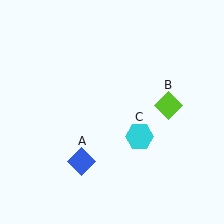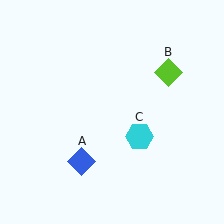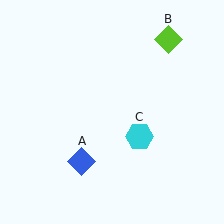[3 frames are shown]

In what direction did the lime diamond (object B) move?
The lime diamond (object B) moved up.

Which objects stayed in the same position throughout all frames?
Blue diamond (object A) and cyan hexagon (object C) remained stationary.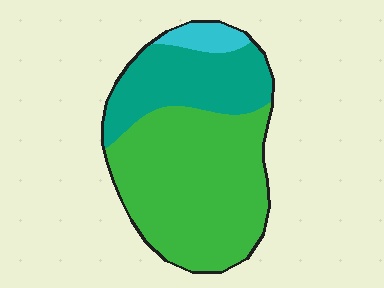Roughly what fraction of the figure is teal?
Teal covers 30% of the figure.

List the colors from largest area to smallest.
From largest to smallest: green, teal, cyan.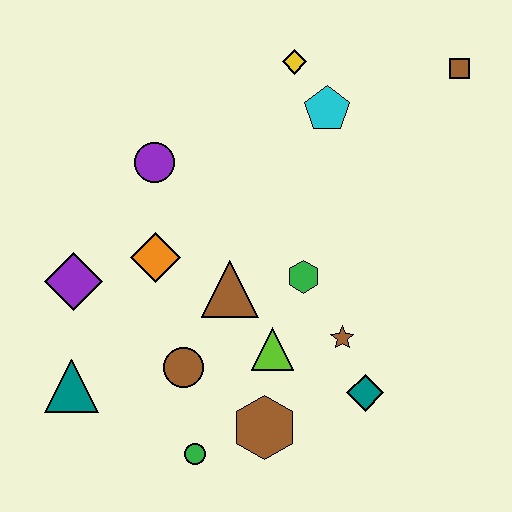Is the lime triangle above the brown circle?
Yes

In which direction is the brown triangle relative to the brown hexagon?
The brown triangle is above the brown hexagon.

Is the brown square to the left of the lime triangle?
No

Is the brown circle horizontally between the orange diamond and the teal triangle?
No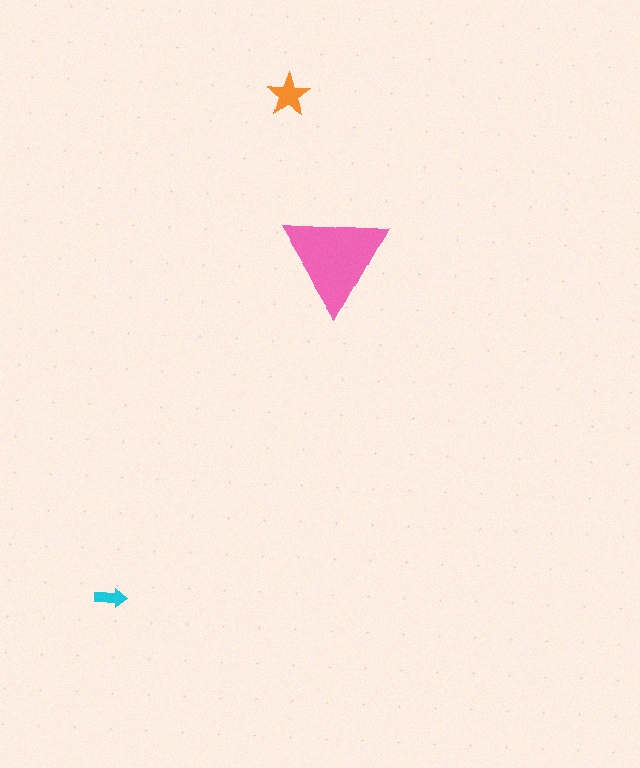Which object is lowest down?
The cyan arrow is bottommost.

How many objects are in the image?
There are 3 objects in the image.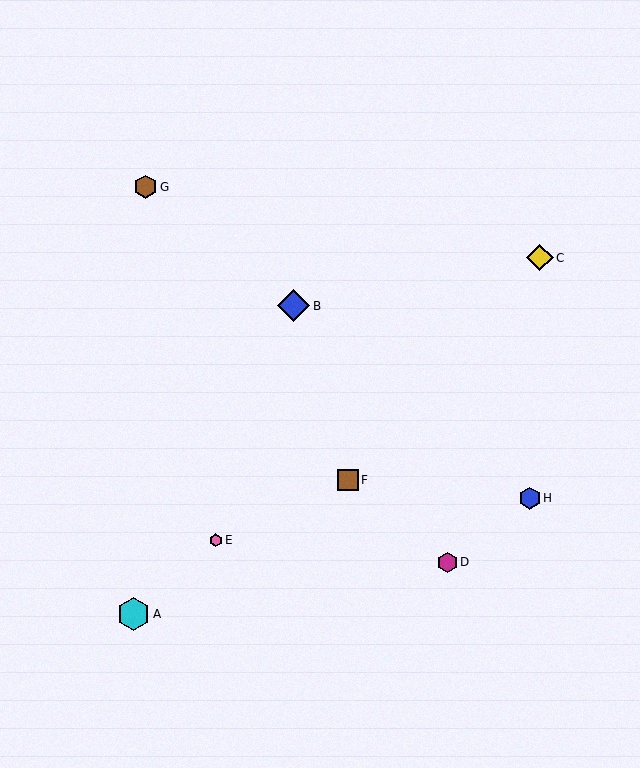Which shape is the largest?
The cyan hexagon (labeled A) is the largest.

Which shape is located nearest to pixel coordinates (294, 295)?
The blue diamond (labeled B) at (294, 306) is nearest to that location.